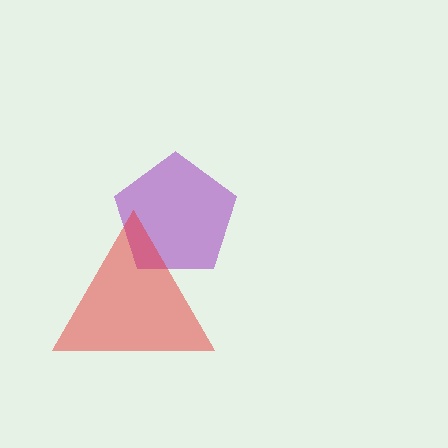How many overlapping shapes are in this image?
There are 2 overlapping shapes in the image.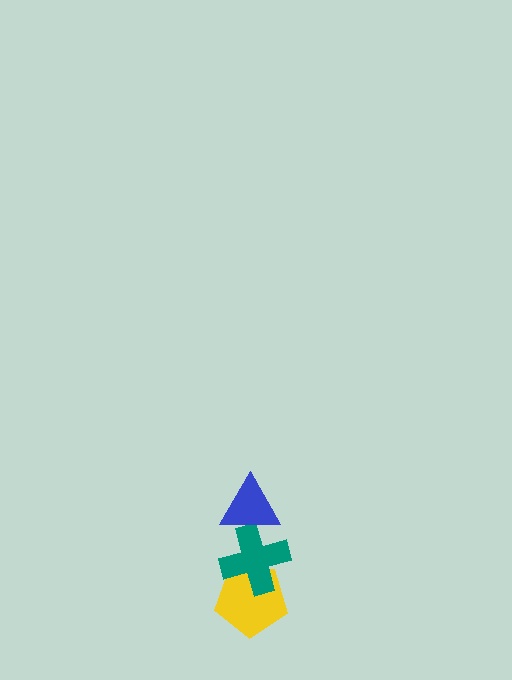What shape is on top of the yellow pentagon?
The teal cross is on top of the yellow pentagon.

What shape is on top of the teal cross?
The blue triangle is on top of the teal cross.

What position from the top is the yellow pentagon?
The yellow pentagon is 3rd from the top.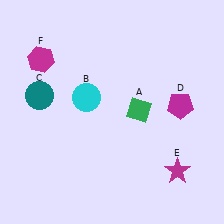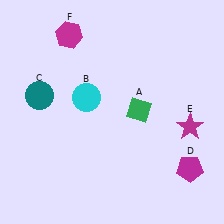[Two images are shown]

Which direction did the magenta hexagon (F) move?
The magenta hexagon (F) moved right.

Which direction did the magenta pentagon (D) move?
The magenta pentagon (D) moved down.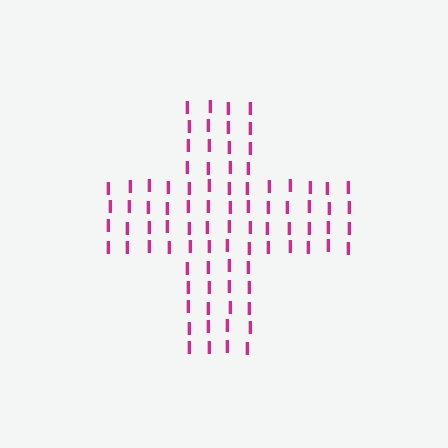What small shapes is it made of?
It is made of small letter I's.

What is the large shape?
The large shape is a cross.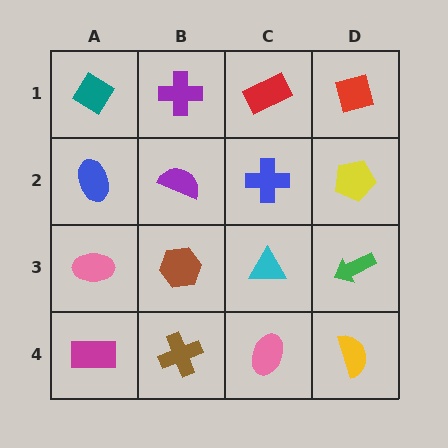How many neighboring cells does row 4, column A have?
2.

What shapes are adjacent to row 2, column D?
A red square (row 1, column D), a green arrow (row 3, column D), a blue cross (row 2, column C).